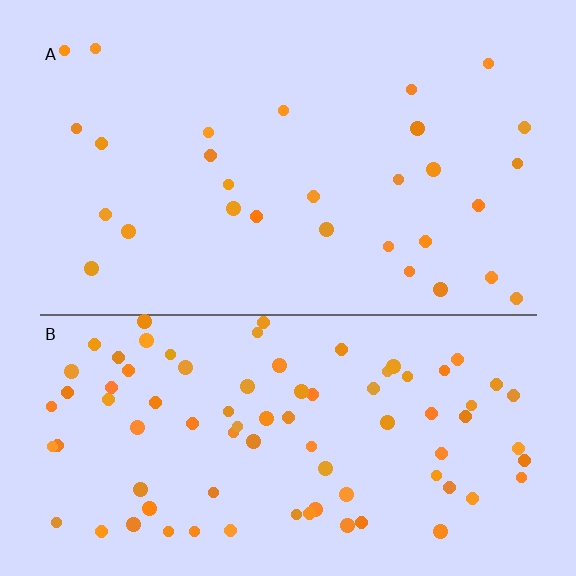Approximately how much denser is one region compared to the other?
Approximately 2.9× — region B over region A.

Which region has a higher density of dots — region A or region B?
B (the bottom).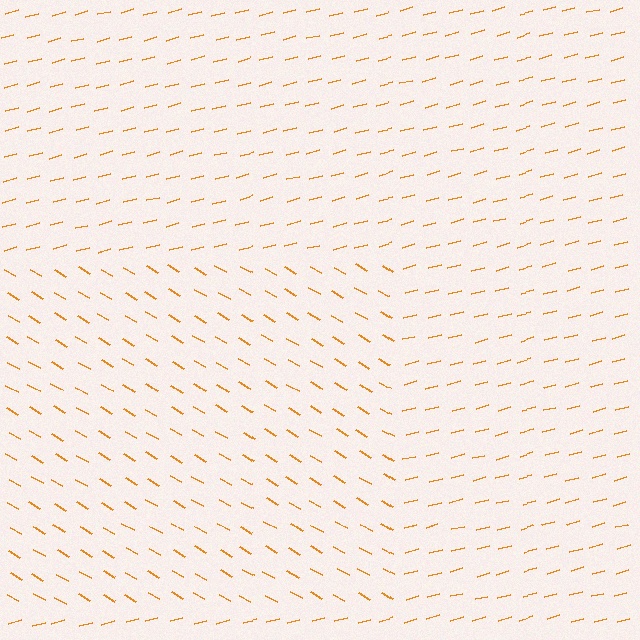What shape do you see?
I see a rectangle.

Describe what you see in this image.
The image is filled with small orange line segments. A rectangle region in the image has lines oriented differently from the surrounding lines, creating a visible texture boundary.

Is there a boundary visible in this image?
Yes, there is a texture boundary formed by a change in line orientation.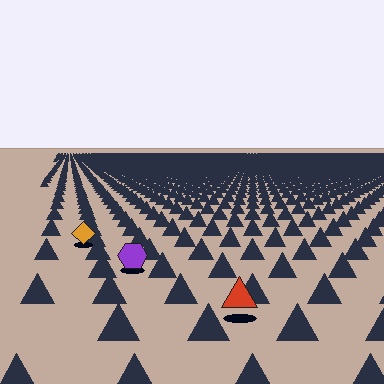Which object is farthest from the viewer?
The orange diamond is farthest from the viewer. It appears smaller and the ground texture around it is denser.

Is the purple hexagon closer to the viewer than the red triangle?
No. The red triangle is closer — you can tell from the texture gradient: the ground texture is coarser near it.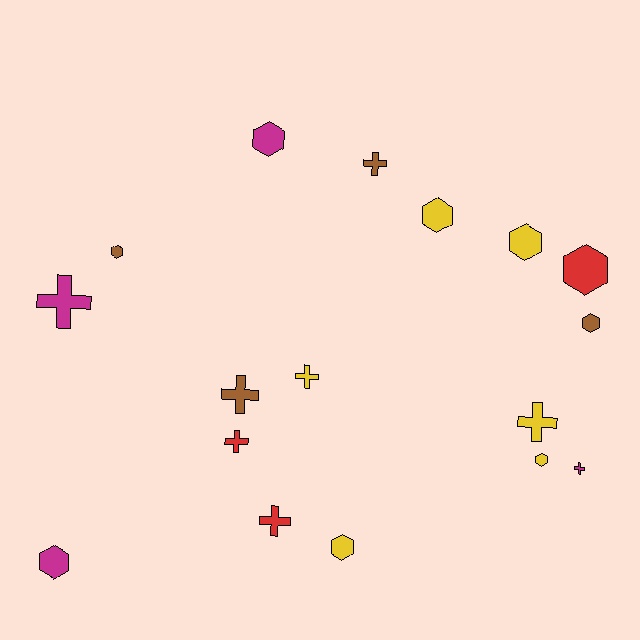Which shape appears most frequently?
Hexagon, with 9 objects.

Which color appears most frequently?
Yellow, with 6 objects.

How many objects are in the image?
There are 17 objects.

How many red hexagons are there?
There is 1 red hexagon.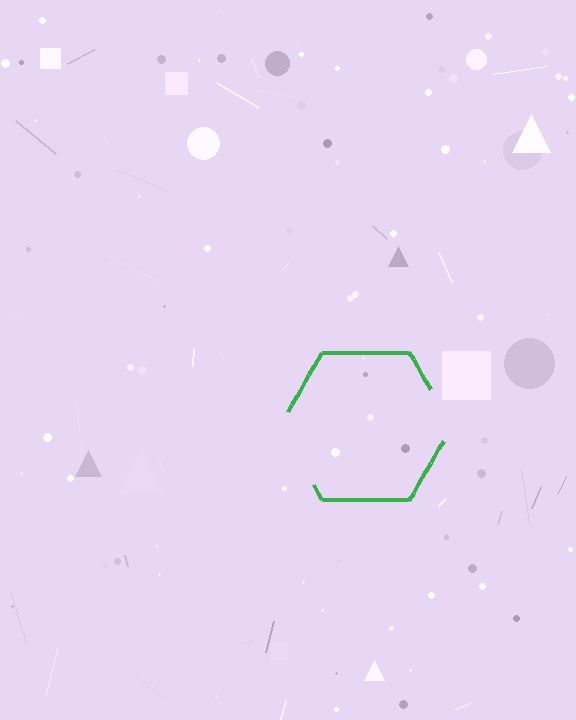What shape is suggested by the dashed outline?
The dashed outline suggests a hexagon.